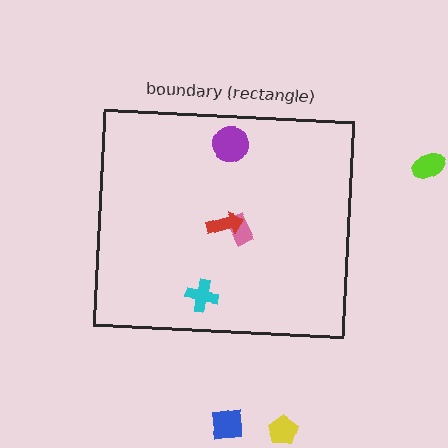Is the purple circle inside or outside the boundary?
Inside.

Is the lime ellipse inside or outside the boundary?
Outside.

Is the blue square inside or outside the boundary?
Outside.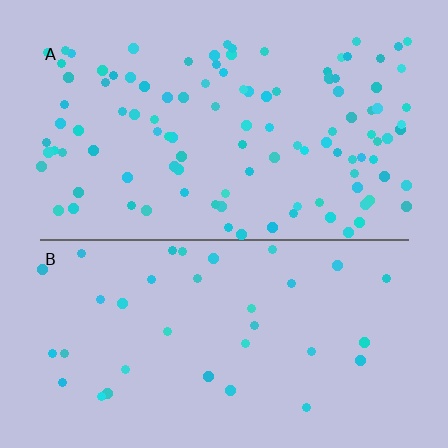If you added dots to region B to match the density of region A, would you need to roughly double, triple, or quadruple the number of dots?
Approximately triple.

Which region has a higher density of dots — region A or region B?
A (the top).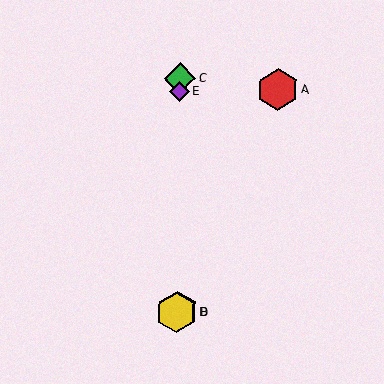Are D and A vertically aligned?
No, D is at x≈177 and A is at x≈278.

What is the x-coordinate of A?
Object A is at x≈278.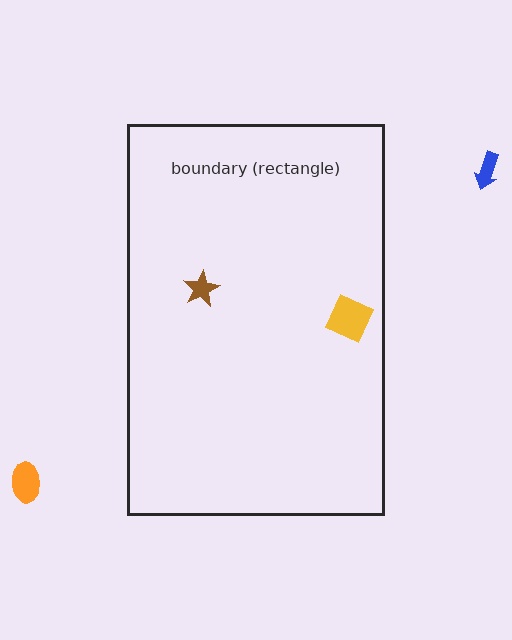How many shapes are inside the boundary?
2 inside, 2 outside.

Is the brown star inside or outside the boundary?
Inside.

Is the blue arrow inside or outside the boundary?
Outside.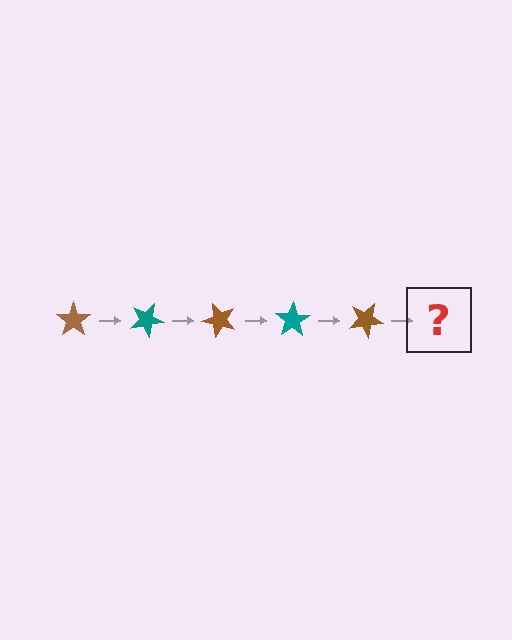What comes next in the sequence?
The next element should be a teal star, rotated 125 degrees from the start.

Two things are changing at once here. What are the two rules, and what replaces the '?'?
The two rules are that it rotates 25 degrees each step and the color cycles through brown and teal. The '?' should be a teal star, rotated 125 degrees from the start.